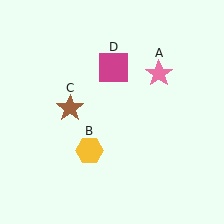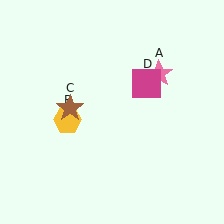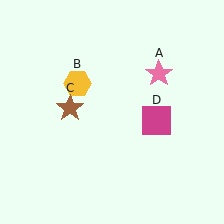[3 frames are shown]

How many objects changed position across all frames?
2 objects changed position: yellow hexagon (object B), magenta square (object D).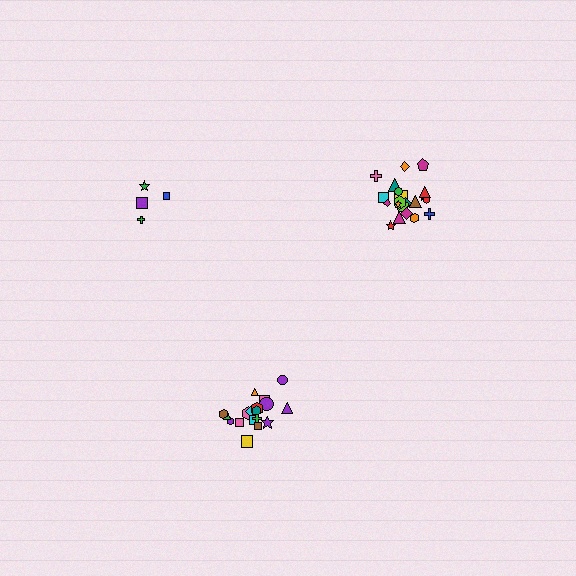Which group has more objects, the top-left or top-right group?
The top-right group.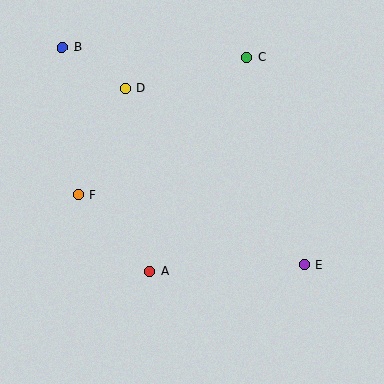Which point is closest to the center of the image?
Point A at (150, 271) is closest to the center.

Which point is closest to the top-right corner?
Point C is closest to the top-right corner.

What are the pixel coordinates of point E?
Point E is at (304, 265).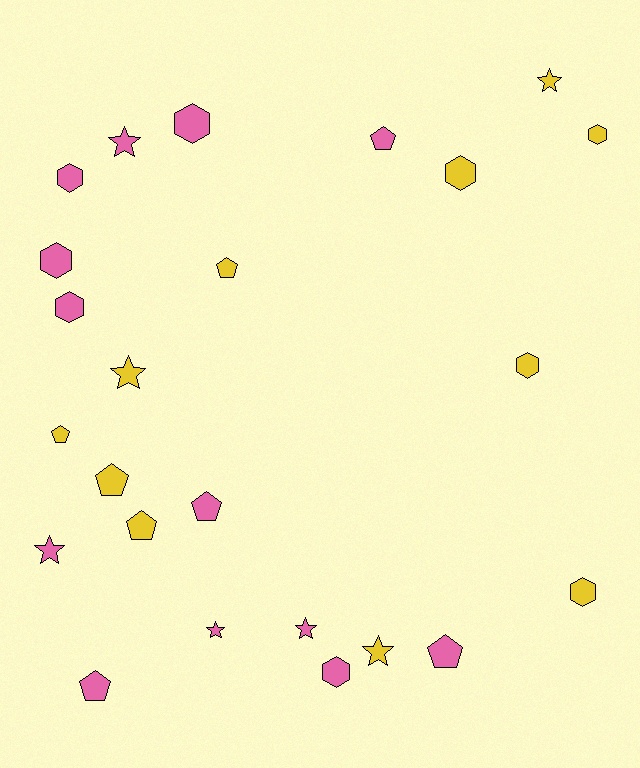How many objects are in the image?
There are 24 objects.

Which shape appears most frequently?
Hexagon, with 9 objects.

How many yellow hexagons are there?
There are 4 yellow hexagons.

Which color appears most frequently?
Pink, with 13 objects.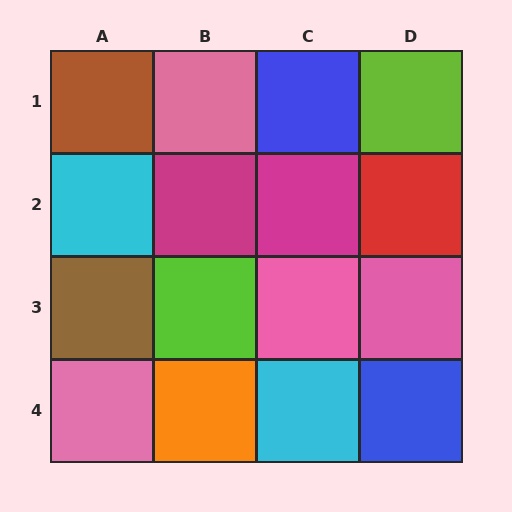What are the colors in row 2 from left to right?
Cyan, magenta, magenta, red.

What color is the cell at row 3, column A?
Brown.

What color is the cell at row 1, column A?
Brown.